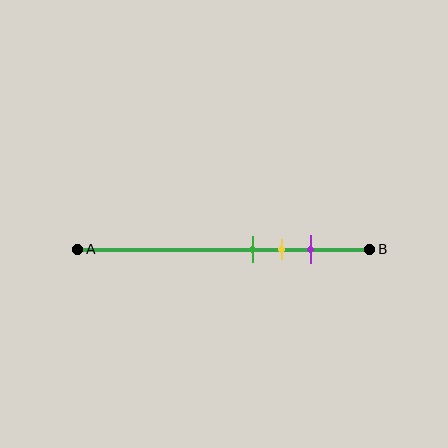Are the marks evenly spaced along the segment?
Yes, the marks are approximately evenly spaced.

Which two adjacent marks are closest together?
The green and yellow marks are the closest adjacent pair.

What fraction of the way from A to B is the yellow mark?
The yellow mark is approximately 70% (0.7) of the way from A to B.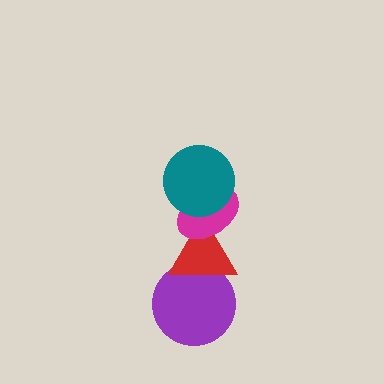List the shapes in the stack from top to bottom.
From top to bottom: the teal circle, the magenta ellipse, the red triangle, the purple circle.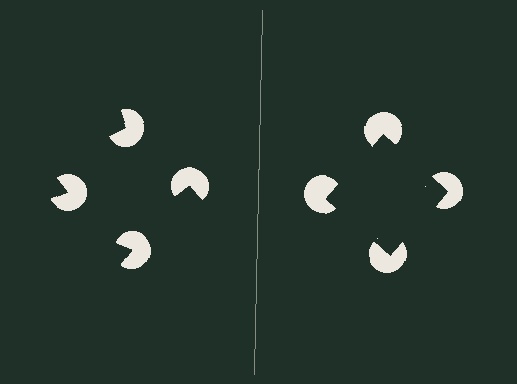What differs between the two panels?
The pac-man discs are positioned identically on both sides; only the wedge orientations differ. On the right they align to a square; on the left they are misaligned.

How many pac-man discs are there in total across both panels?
8 — 4 on each side.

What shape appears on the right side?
An illusory square.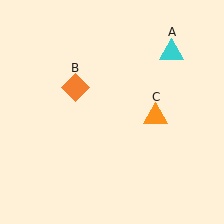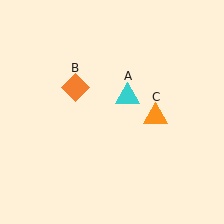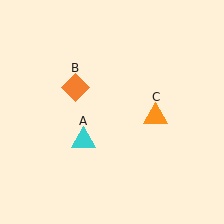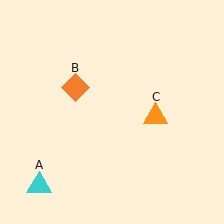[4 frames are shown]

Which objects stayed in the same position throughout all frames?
Orange diamond (object B) and orange triangle (object C) remained stationary.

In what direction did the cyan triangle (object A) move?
The cyan triangle (object A) moved down and to the left.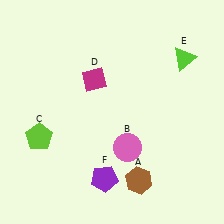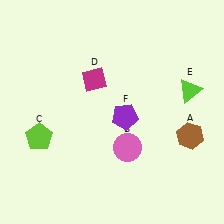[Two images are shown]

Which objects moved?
The objects that moved are: the brown hexagon (A), the lime triangle (E), the purple pentagon (F).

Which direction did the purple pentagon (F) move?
The purple pentagon (F) moved up.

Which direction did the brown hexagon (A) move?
The brown hexagon (A) moved right.